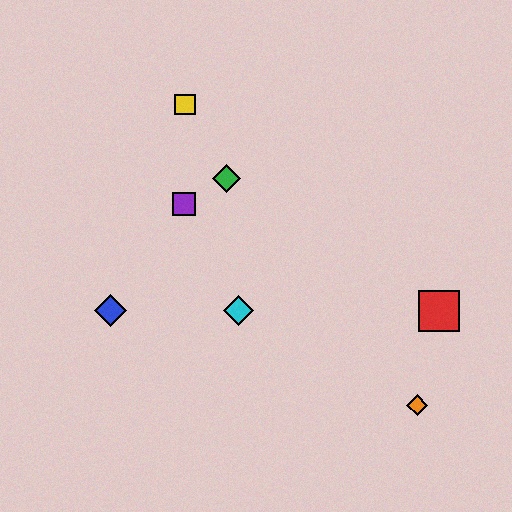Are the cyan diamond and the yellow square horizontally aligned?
No, the cyan diamond is at y≈311 and the yellow square is at y≈105.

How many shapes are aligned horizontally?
3 shapes (the red square, the blue diamond, the cyan diamond) are aligned horizontally.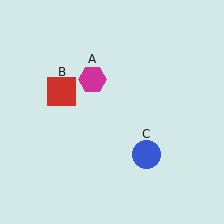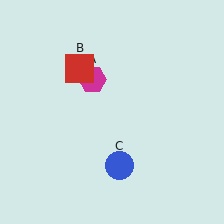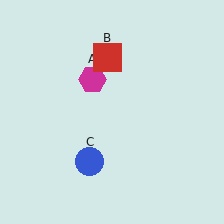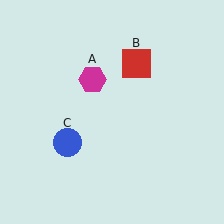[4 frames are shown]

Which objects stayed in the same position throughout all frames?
Magenta hexagon (object A) remained stationary.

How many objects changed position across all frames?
2 objects changed position: red square (object B), blue circle (object C).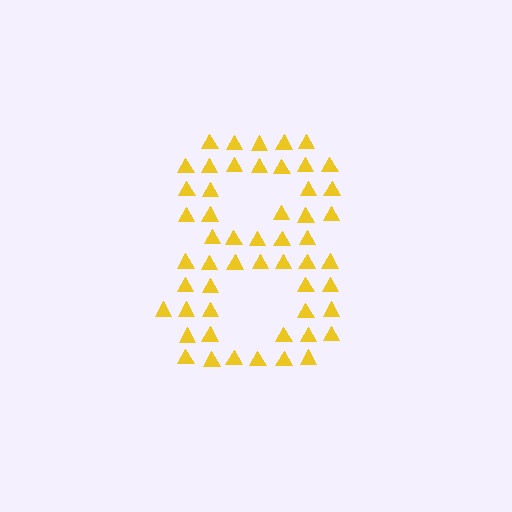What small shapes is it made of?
It is made of small triangles.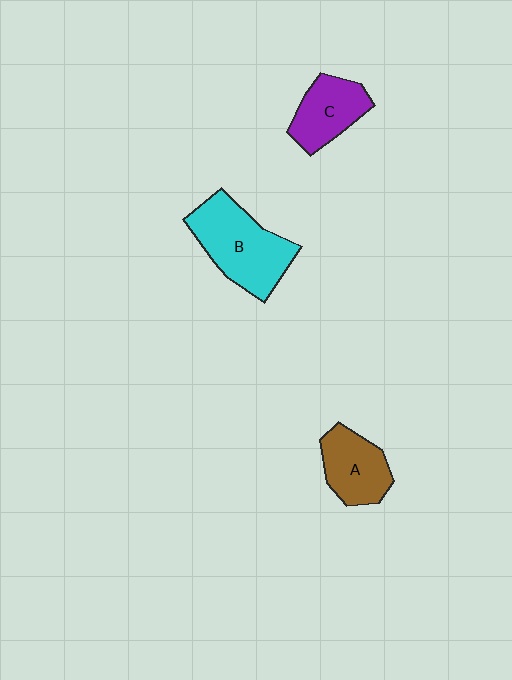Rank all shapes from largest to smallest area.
From largest to smallest: B (cyan), A (brown), C (purple).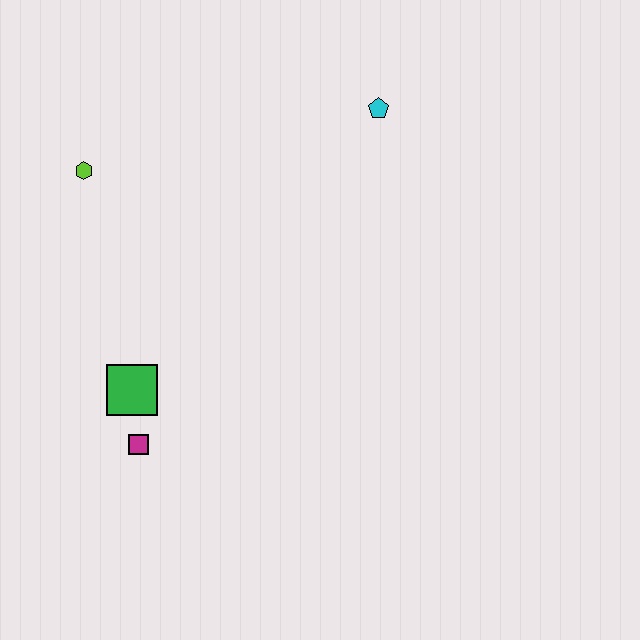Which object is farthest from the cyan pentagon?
The magenta square is farthest from the cyan pentagon.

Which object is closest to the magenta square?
The green square is closest to the magenta square.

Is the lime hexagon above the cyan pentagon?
No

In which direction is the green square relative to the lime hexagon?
The green square is below the lime hexagon.